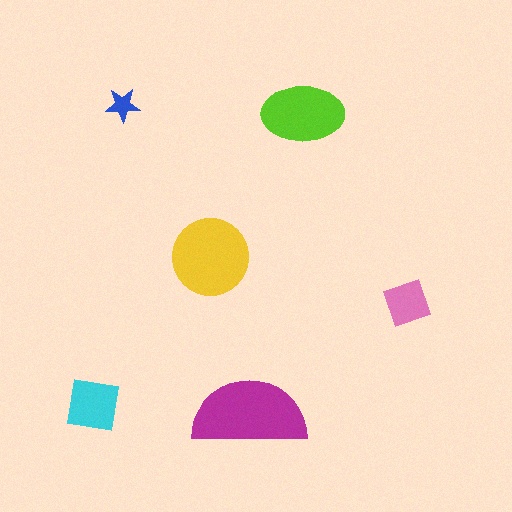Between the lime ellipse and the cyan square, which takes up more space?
The lime ellipse.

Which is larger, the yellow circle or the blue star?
The yellow circle.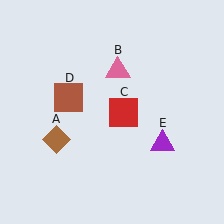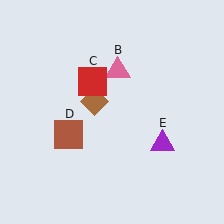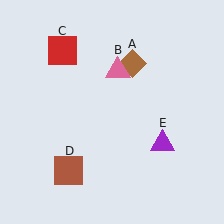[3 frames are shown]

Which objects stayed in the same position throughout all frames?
Pink triangle (object B) and purple triangle (object E) remained stationary.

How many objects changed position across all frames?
3 objects changed position: brown diamond (object A), red square (object C), brown square (object D).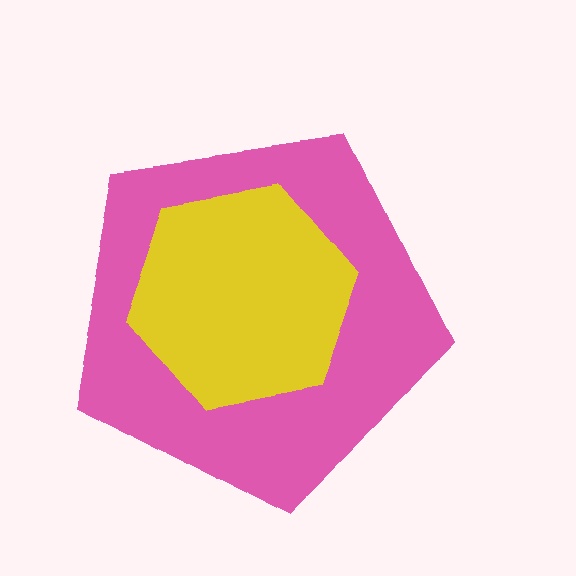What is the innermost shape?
The yellow hexagon.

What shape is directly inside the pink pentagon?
The yellow hexagon.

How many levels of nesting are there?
2.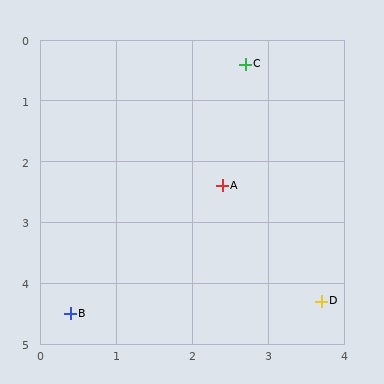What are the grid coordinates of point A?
Point A is at approximately (2.4, 2.4).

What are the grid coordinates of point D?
Point D is at approximately (3.7, 4.3).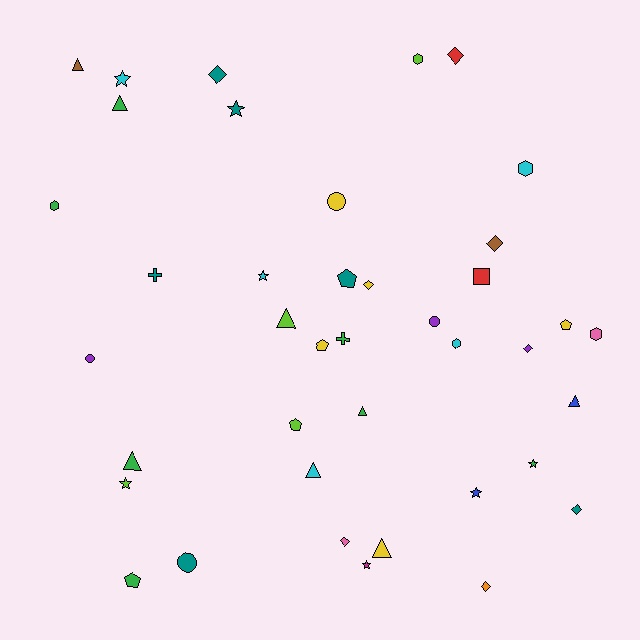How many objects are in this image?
There are 40 objects.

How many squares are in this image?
There is 1 square.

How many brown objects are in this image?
There are 2 brown objects.